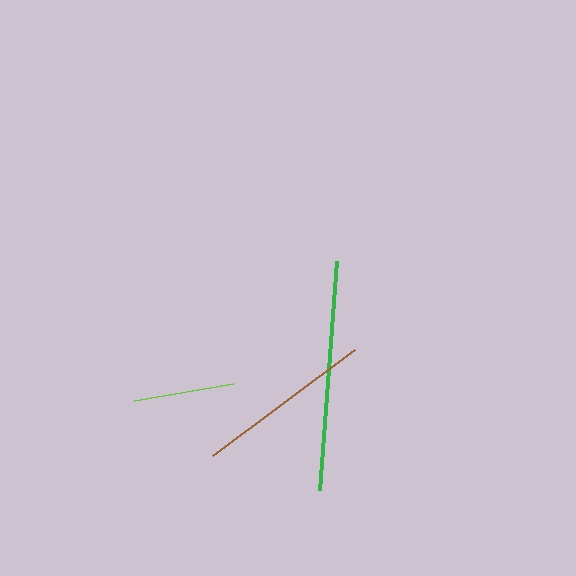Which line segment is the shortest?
The lime line is the shortest at approximately 100 pixels.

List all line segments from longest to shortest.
From longest to shortest: green, brown, lime.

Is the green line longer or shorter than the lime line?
The green line is longer than the lime line.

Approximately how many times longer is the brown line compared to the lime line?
The brown line is approximately 1.8 times the length of the lime line.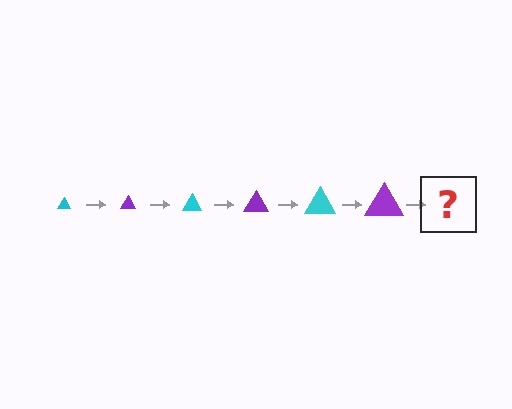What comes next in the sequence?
The next element should be a cyan triangle, larger than the previous one.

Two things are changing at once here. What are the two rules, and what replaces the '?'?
The two rules are that the triangle grows larger each step and the color cycles through cyan and purple. The '?' should be a cyan triangle, larger than the previous one.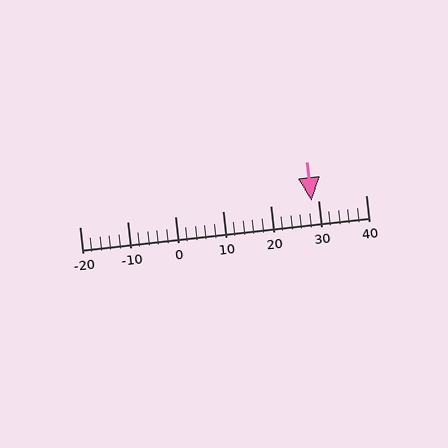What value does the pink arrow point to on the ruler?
The pink arrow points to approximately 29.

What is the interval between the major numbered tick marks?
The major tick marks are spaced 10 units apart.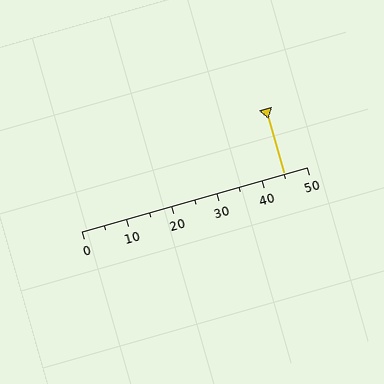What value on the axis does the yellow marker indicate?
The marker indicates approximately 45.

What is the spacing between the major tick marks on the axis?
The major ticks are spaced 10 apart.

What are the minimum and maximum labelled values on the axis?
The axis runs from 0 to 50.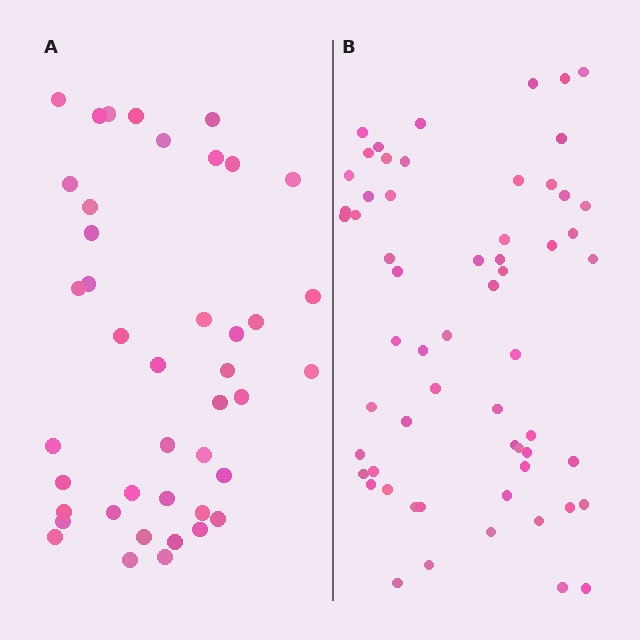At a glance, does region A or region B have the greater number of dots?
Region B (the right region) has more dots.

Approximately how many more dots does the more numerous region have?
Region B has approximately 20 more dots than region A.